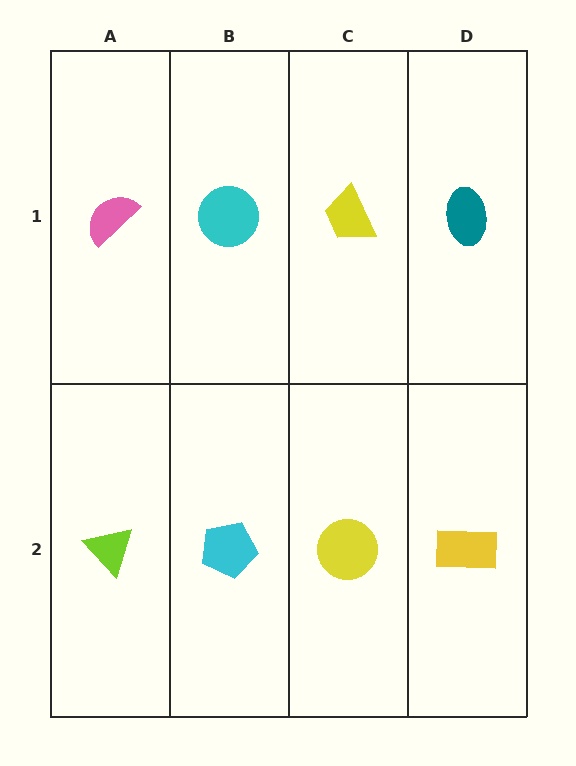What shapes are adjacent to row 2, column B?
A cyan circle (row 1, column B), a lime triangle (row 2, column A), a yellow circle (row 2, column C).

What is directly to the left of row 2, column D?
A yellow circle.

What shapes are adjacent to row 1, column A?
A lime triangle (row 2, column A), a cyan circle (row 1, column B).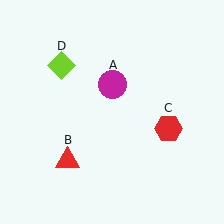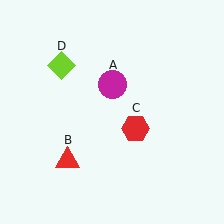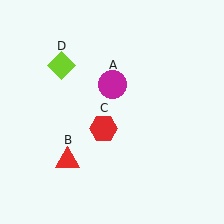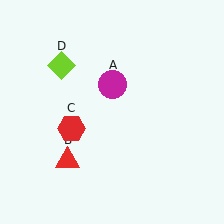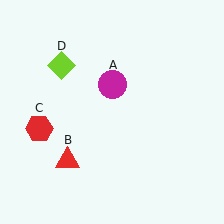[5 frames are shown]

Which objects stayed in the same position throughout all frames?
Magenta circle (object A) and red triangle (object B) and lime diamond (object D) remained stationary.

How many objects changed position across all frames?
1 object changed position: red hexagon (object C).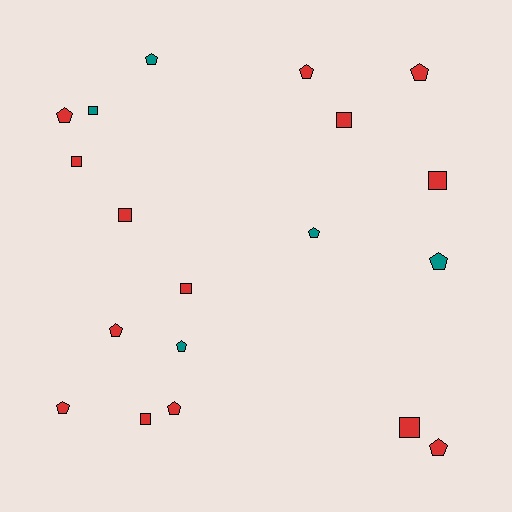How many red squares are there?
There are 7 red squares.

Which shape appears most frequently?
Pentagon, with 11 objects.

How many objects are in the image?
There are 19 objects.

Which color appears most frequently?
Red, with 14 objects.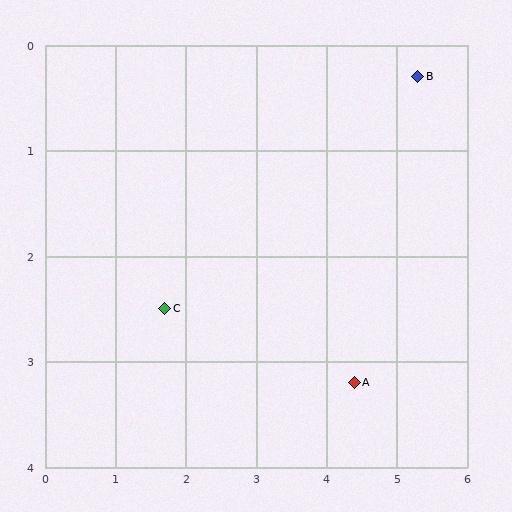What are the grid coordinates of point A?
Point A is at approximately (4.4, 3.2).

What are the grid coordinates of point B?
Point B is at approximately (5.3, 0.3).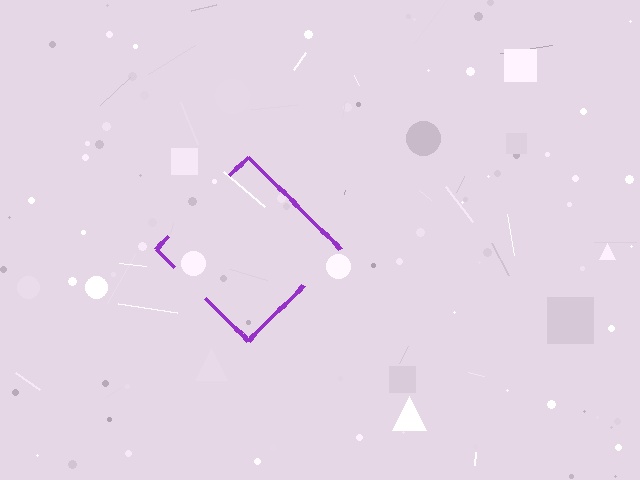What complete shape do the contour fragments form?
The contour fragments form a diamond.